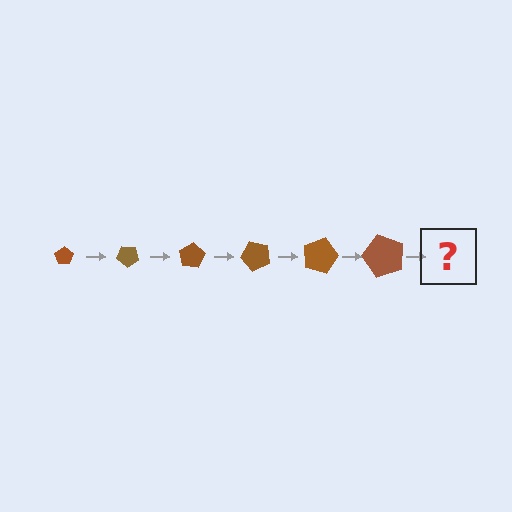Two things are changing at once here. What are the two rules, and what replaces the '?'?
The two rules are that the pentagon grows larger each step and it rotates 40 degrees each step. The '?' should be a pentagon, larger than the previous one and rotated 240 degrees from the start.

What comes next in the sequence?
The next element should be a pentagon, larger than the previous one and rotated 240 degrees from the start.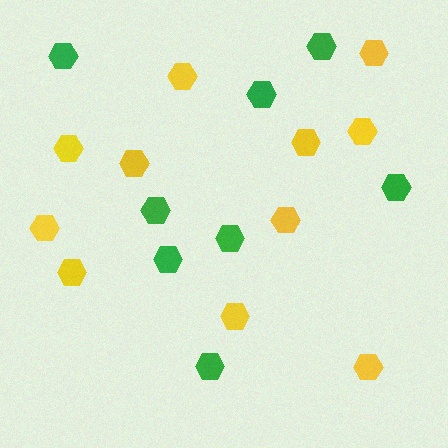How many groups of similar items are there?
There are 2 groups: one group of yellow hexagons (11) and one group of green hexagons (8).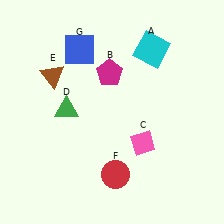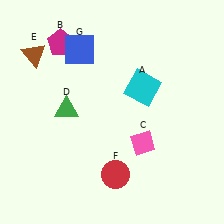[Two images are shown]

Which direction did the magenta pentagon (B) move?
The magenta pentagon (B) moved left.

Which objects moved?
The objects that moved are: the cyan square (A), the magenta pentagon (B), the brown triangle (E).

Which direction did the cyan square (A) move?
The cyan square (A) moved down.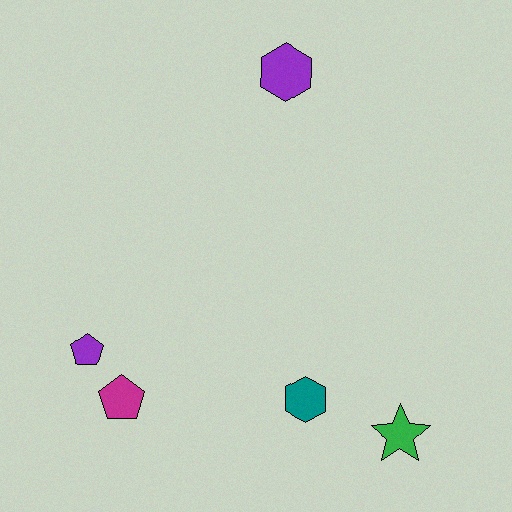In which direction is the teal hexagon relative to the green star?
The teal hexagon is to the left of the green star.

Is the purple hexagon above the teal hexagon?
Yes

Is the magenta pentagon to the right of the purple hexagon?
No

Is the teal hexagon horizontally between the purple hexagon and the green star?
Yes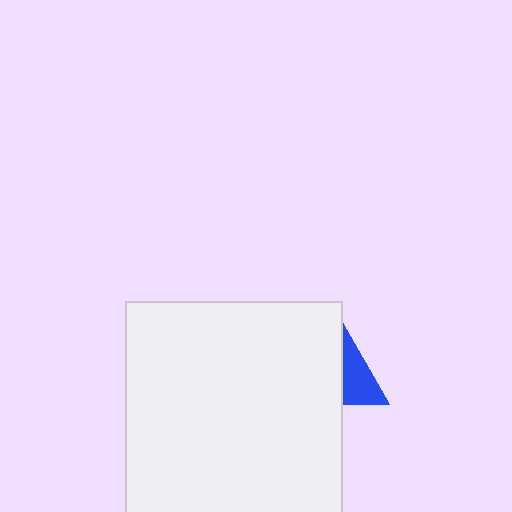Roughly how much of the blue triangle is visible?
A small part of it is visible (roughly 35%).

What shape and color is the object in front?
The object in front is a white rectangle.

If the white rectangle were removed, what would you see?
You would see the complete blue triangle.